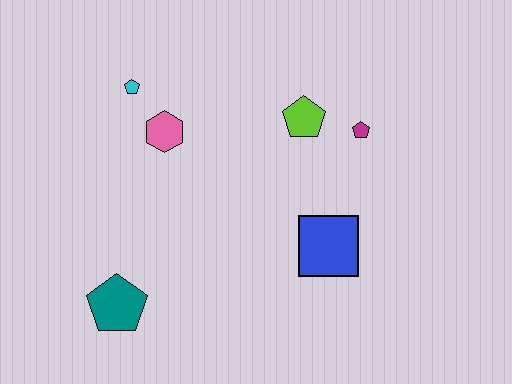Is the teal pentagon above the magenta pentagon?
No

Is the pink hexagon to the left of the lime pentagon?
Yes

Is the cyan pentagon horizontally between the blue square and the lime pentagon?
No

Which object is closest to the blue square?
The magenta pentagon is closest to the blue square.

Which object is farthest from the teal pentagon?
The magenta pentagon is farthest from the teal pentagon.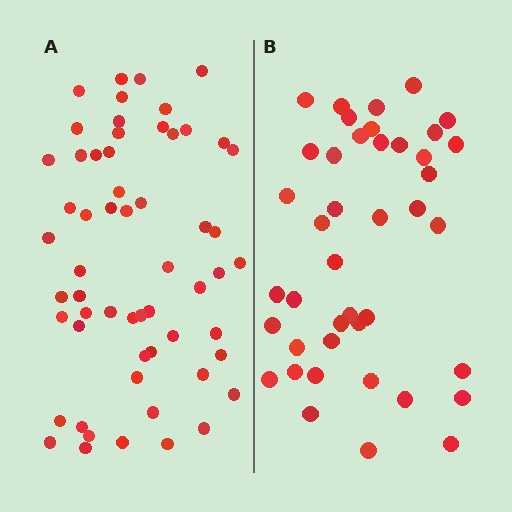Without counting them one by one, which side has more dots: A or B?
Region A (the left region) has more dots.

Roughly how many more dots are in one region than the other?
Region A has approximately 15 more dots than region B.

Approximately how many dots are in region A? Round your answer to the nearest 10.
About 60 dots. (The exact count is 58, which rounds to 60.)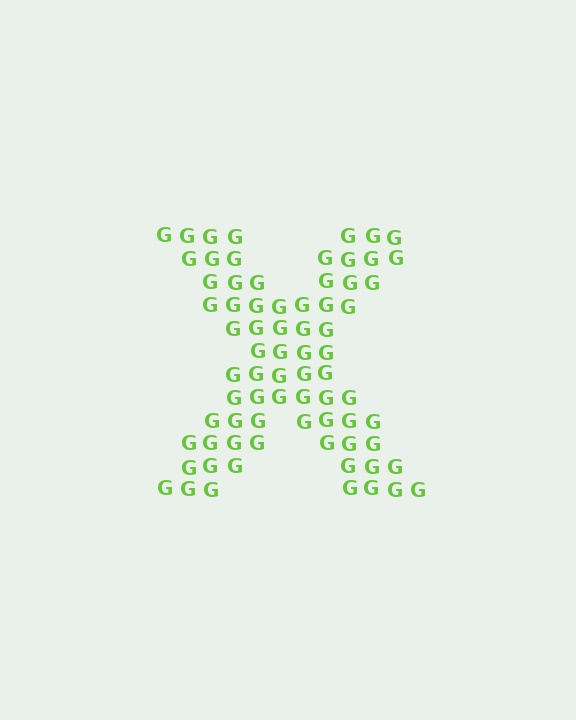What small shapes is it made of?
It is made of small letter G's.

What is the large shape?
The large shape is the letter X.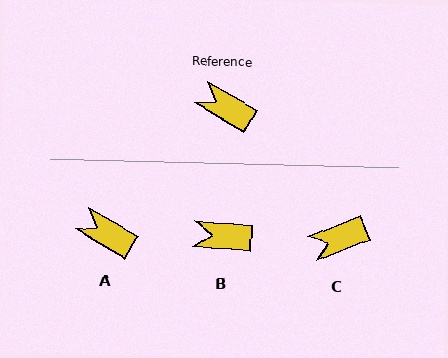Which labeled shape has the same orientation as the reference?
A.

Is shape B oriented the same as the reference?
No, it is off by about 27 degrees.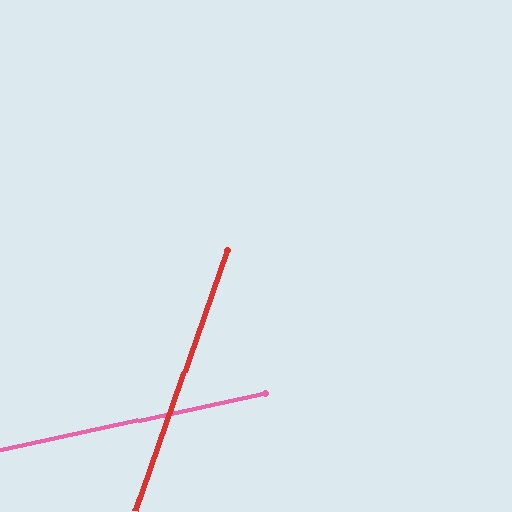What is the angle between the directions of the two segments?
Approximately 58 degrees.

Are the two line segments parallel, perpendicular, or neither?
Neither parallel nor perpendicular — they differ by about 58°.